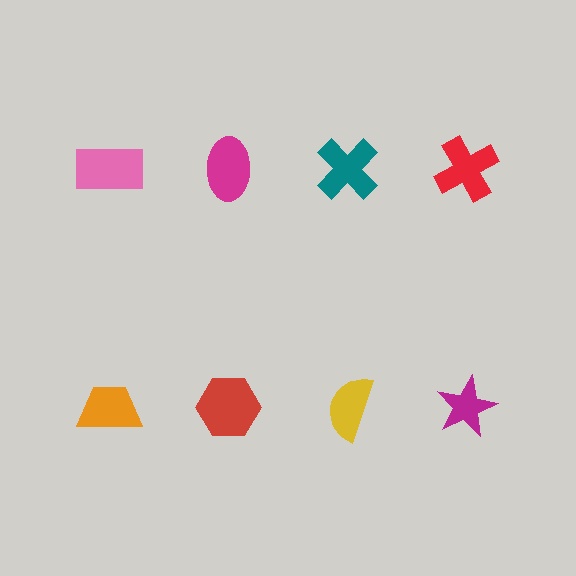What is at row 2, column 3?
A yellow semicircle.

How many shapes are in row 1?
4 shapes.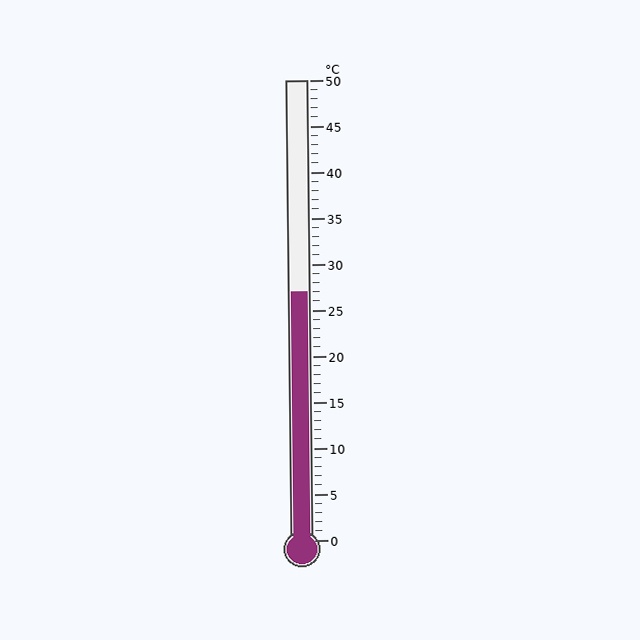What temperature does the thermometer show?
The thermometer shows approximately 27°C.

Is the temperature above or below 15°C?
The temperature is above 15°C.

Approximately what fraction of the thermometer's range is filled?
The thermometer is filled to approximately 55% of its range.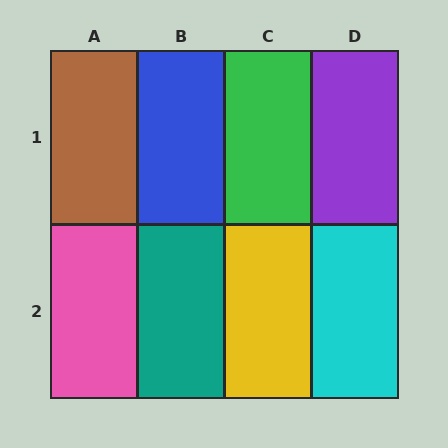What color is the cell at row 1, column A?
Brown.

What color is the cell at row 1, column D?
Purple.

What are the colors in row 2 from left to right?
Pink, teal, yellow, cyan.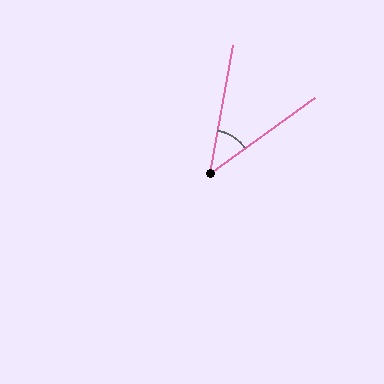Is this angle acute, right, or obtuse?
It is acute.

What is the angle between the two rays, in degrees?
Approximately 44 degrees.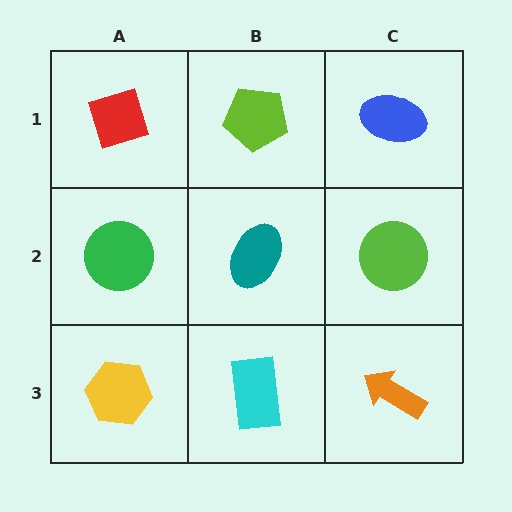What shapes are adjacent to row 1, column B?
A teal ellipse (row 2, column B), a red diamond (row 1, column A), a blue ellipse (row 1, column C).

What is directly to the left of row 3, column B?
A yellow hexagon.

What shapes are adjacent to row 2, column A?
A red diamond (row 1, column A), a yellow hexagon (row 3, column A), a teal ellipse (row 2, column B).